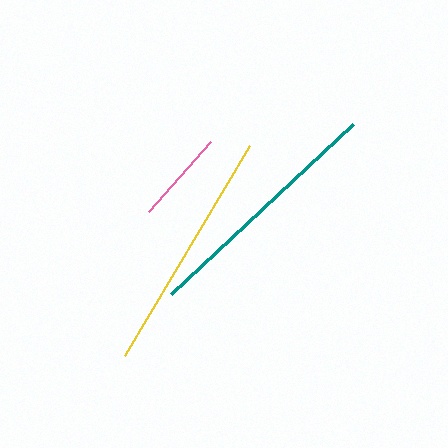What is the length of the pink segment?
The pink segment is approximately 94 pixels long.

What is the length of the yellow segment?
The yellow segment is approximately 244 pixels long.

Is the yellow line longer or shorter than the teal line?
The teal line is longer than the yellow line.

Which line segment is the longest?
The teal line is the longest at approximately 249 pixels.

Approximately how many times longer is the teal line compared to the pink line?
The teal line is approximately 2.7 times the length of the pink line.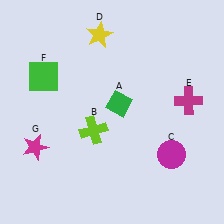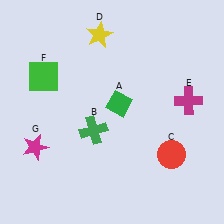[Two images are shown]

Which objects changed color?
B changed from lime to green. C changed from magenta to red.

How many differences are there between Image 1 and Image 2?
There are 2 differences between the two images.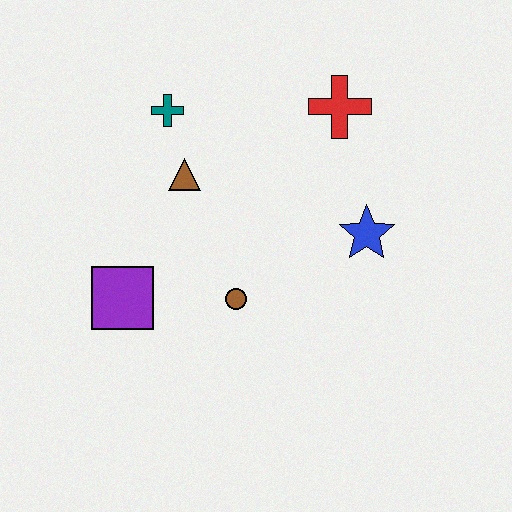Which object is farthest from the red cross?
The purple square is farthest from the red cross.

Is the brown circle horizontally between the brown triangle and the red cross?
Yes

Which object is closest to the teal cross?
The brown triangle is closest to the teal cross.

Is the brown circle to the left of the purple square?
No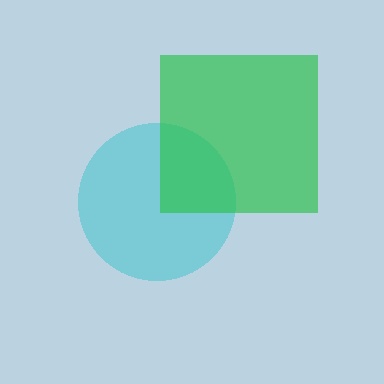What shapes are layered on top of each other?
The layered shapes are: a cyan circle, a green square.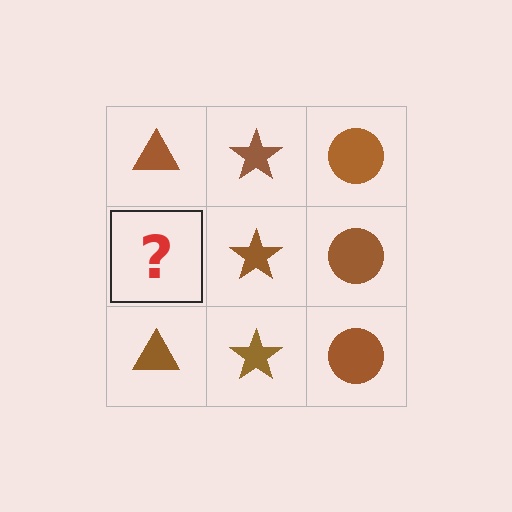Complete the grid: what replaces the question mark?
The question mark should be replaced with a brown triangle.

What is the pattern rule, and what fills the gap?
The rule is that each column has a consistent shape. The gap should be filled with a brown triangle.